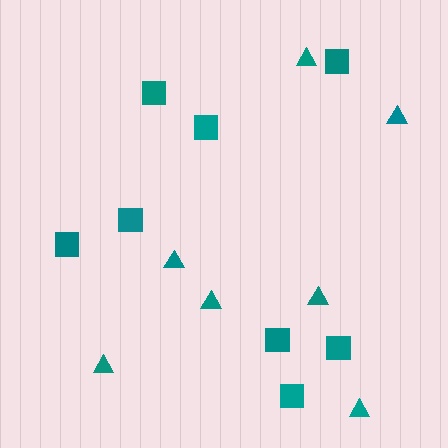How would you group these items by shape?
There are 2 groups: one group of triangles (7) and one group of squares (8).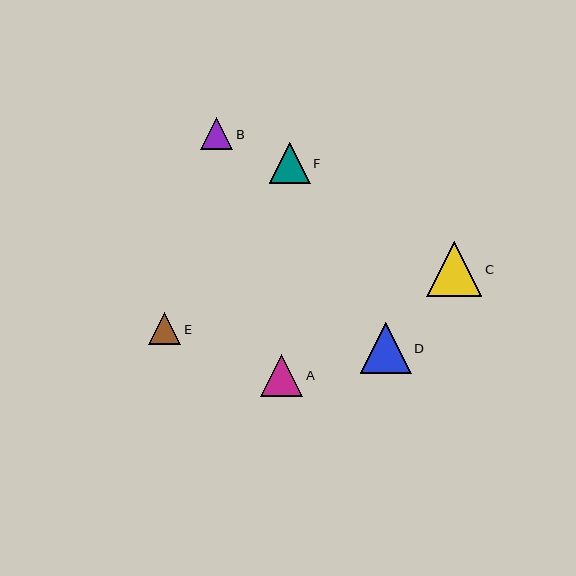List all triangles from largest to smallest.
From largest to smallest: C, D, A, F, E, B.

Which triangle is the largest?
Triangle C is the largest with a size of approximately 55 pixels.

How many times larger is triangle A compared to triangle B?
Triangle A is approximately 1.3 times the size of triangle B.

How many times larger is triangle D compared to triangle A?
Triangle D is approximately 1.2 times the size of triangle A.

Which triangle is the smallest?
Triangle B is the smallest with a size of approximately 33 pixels.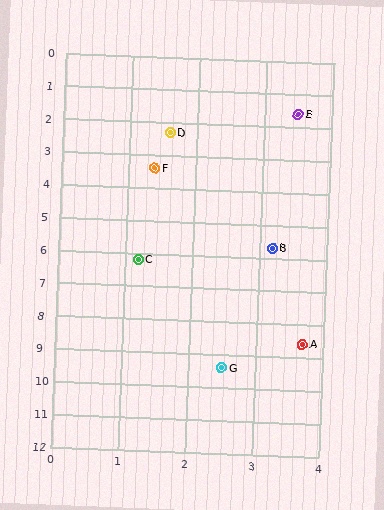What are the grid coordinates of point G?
Point G is at approximately (2.5, 9.4).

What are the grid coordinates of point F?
Point F is at approximately (1.4, 3.4).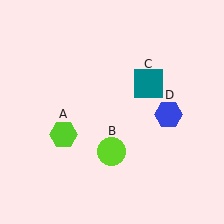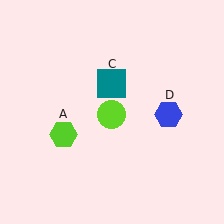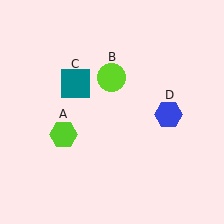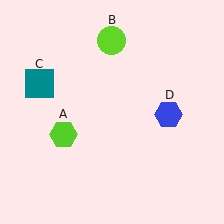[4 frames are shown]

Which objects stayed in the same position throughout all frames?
Lime hexagon (object A) and blue hexagon (object D) remained stationary.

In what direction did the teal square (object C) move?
The teal square (object C) moved left.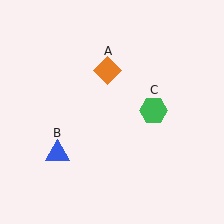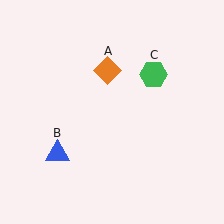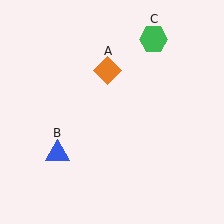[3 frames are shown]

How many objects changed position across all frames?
1 object changed position: green hexagon (object C).